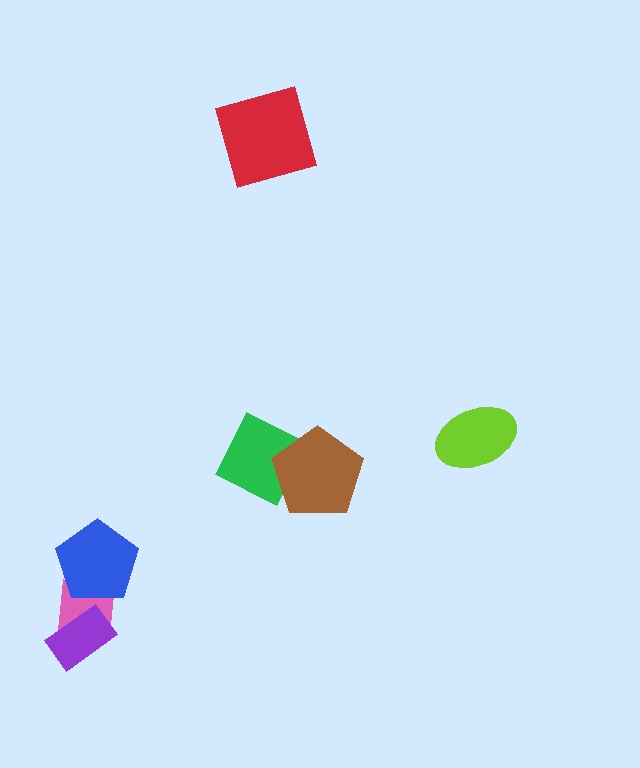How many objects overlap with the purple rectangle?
1 object overlaps with the purple rectangle.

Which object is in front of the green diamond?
The brown pentagon is in front of the green diamond.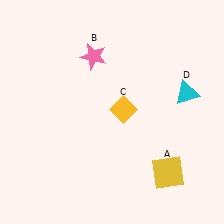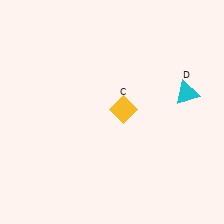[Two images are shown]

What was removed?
The yellow square (A), the pink star (B) were removed in Image 2.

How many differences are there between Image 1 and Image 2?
There are 2 differences between the two images.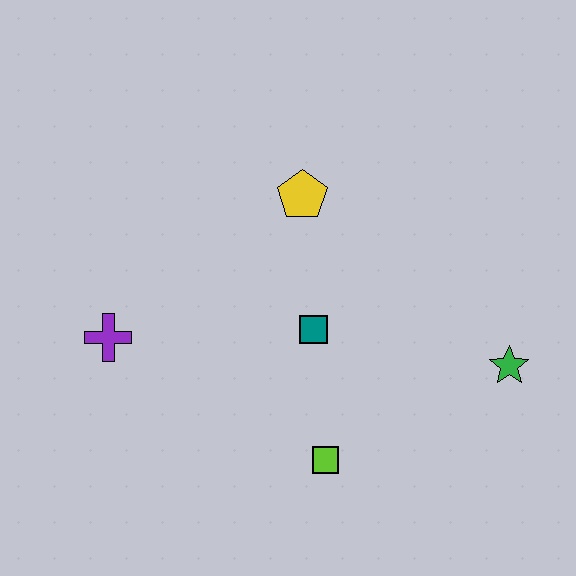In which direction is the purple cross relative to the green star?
The purple cross is to the left of the green star.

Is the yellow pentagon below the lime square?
No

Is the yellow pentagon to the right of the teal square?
No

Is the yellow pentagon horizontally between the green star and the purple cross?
Yes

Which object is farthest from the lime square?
The yellow pentagon is farthest from the lime square.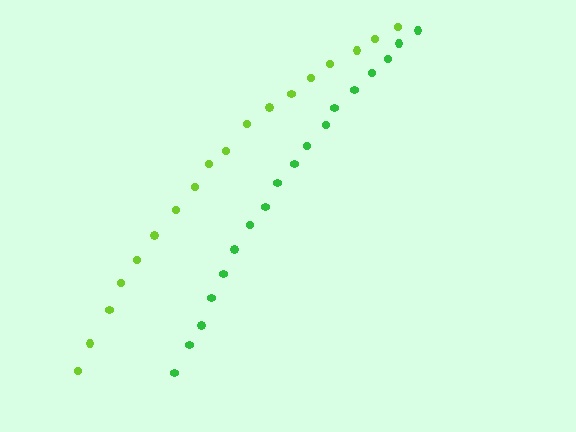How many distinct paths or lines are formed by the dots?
There are 2 distinct paths.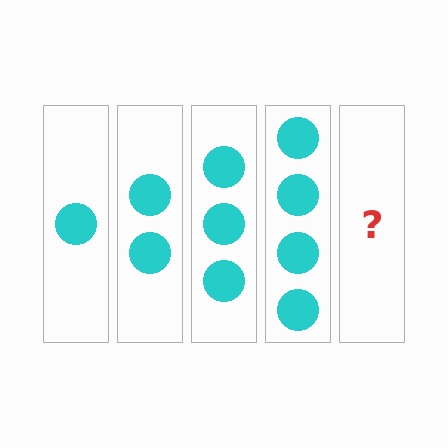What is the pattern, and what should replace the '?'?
The pattern is that each step adds one more circle. The '?' should be 5 circles.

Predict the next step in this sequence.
The next step is 5 circles.